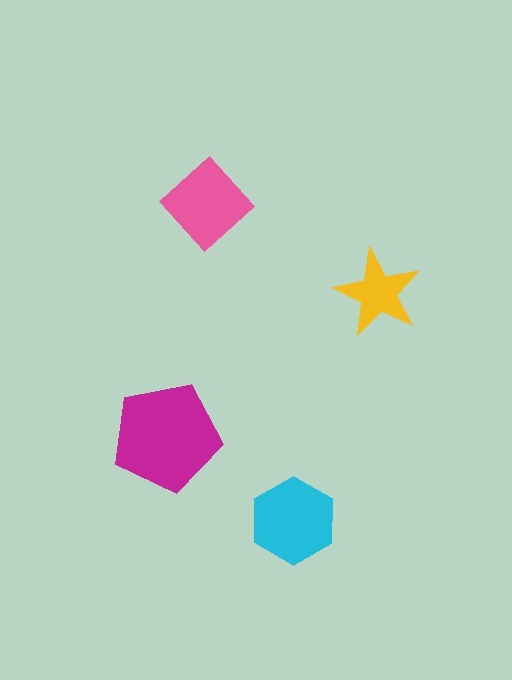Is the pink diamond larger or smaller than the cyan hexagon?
Smaller.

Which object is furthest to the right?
The yellow star is rightmost.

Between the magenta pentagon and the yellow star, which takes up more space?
The magenta pentagon.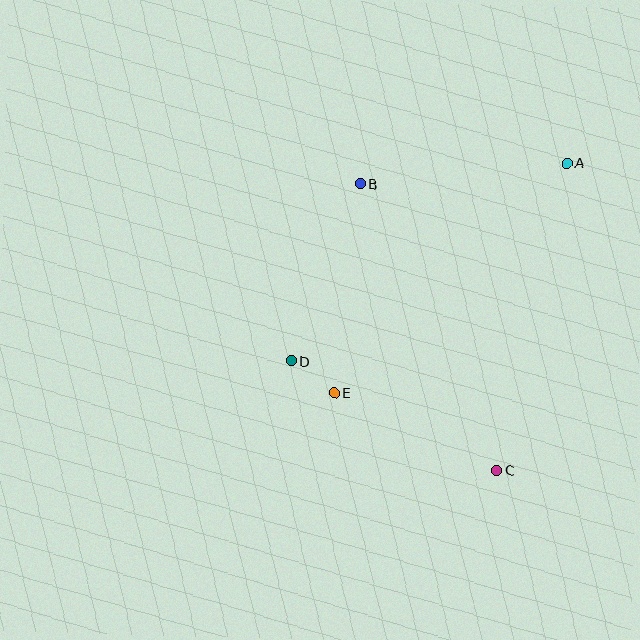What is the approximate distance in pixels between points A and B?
The distance between A and B is approximately 208 pixels.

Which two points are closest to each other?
Points D and E are closest to each other.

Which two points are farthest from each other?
Points A and D are farthest from each other.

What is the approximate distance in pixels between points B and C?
The distance between B and C is approximately 317 pixels.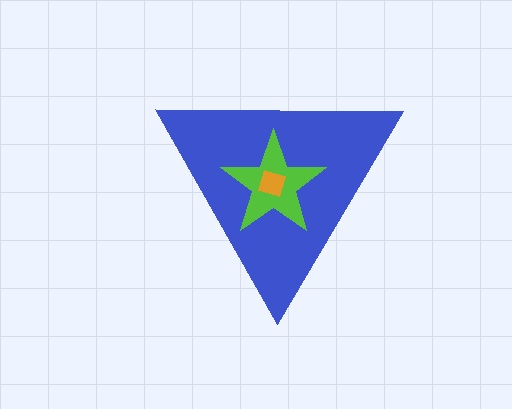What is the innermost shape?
The orange diamond.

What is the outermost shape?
The blue triangle.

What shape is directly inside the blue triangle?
The lime star.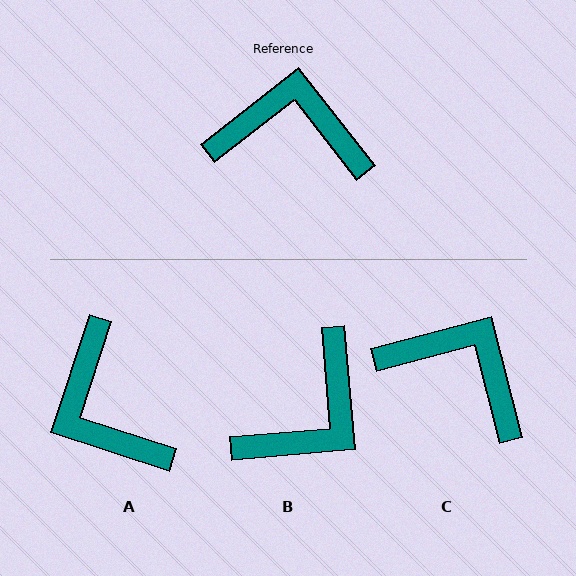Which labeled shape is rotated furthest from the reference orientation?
A, about 124 degrees away.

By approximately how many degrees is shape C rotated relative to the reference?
Approximately 23 degrees clockwise.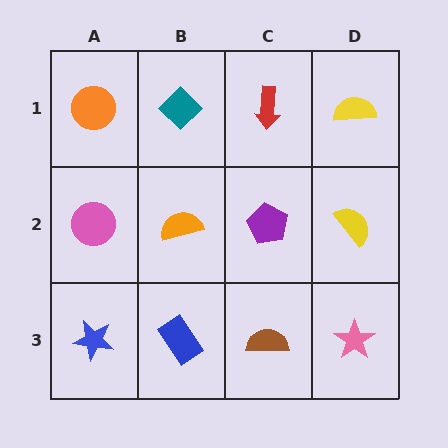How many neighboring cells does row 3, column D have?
2.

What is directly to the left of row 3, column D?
A brown semicircle.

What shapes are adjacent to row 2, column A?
An orange circle (row 1, column A), a blue star (row 3, column A), an orange semicircle (row 2, column B).